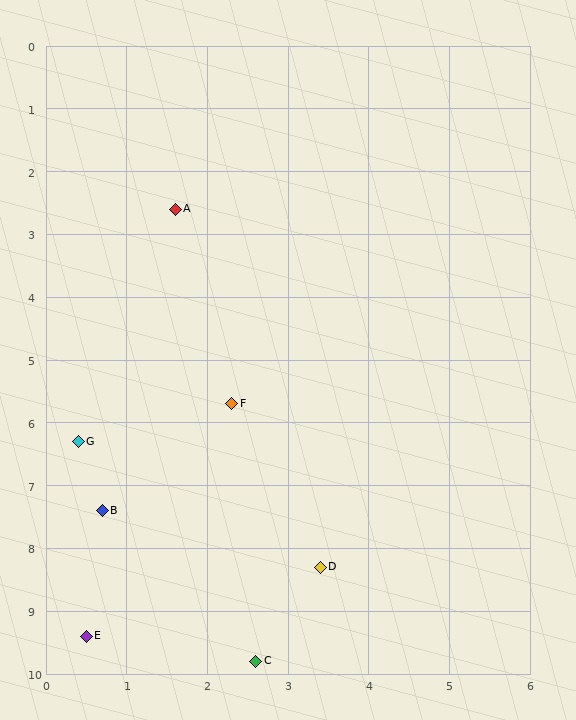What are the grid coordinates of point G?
Point G is at approximately (0.4, 6.3).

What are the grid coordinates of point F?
Point F is at approximately (2.3, 5.7).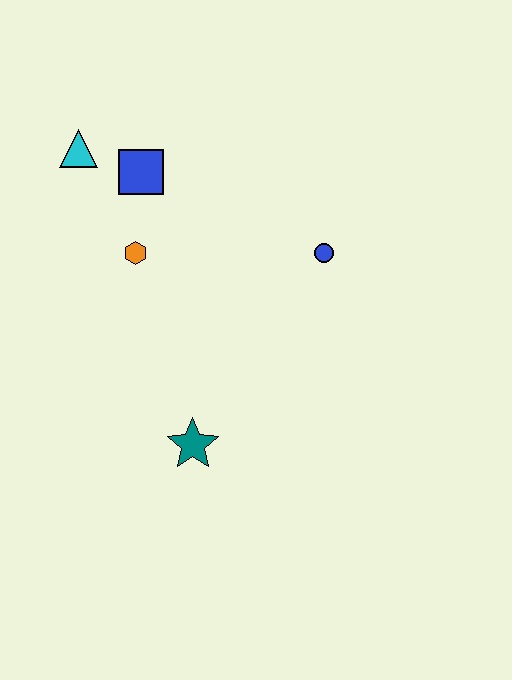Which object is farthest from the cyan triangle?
The teal star is farthest from the cyan triangle.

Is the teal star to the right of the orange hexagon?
Yes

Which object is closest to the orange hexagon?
The blue square is closest to the orange hexagon.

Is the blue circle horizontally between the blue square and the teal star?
No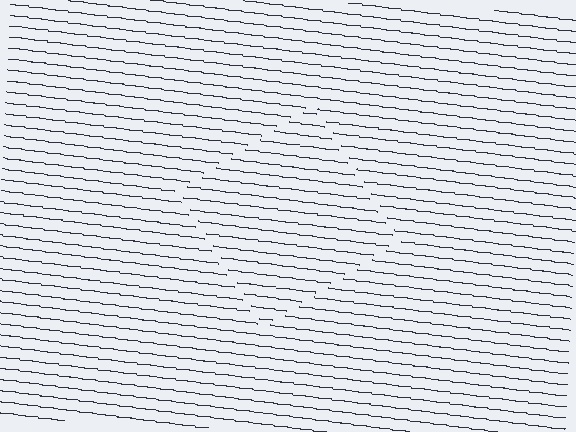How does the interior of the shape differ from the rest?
The interior of the shape contains the same grating, shifted by half a period — the contour is defined by the phase discontinuity where line-ends from the inner and outer gratings abut.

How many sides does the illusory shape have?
4 sides — the line-ends trace a square.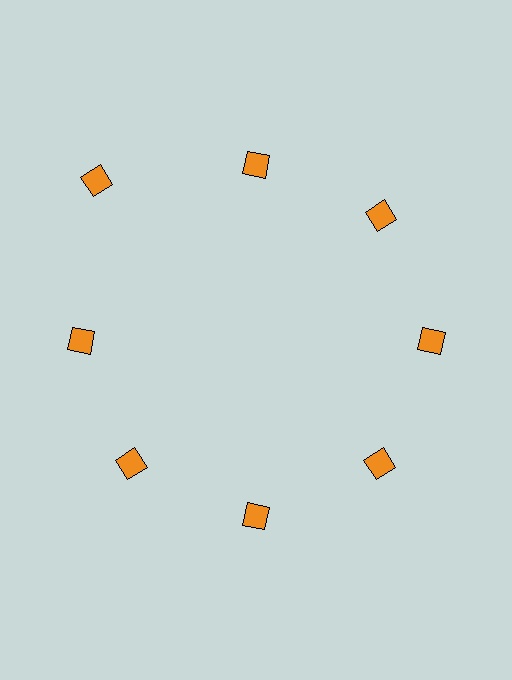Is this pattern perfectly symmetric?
No. The 8 orange diamonds are arranged in a ring, but one element near the 10 o'clock position is pushed outward from the center, breaking the 8-fold rotational symmetry.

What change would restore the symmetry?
The symmetry would be restored by moving it inward, back onto the ring so that all 8 diamonds sit at equal angles and equal distance from the center.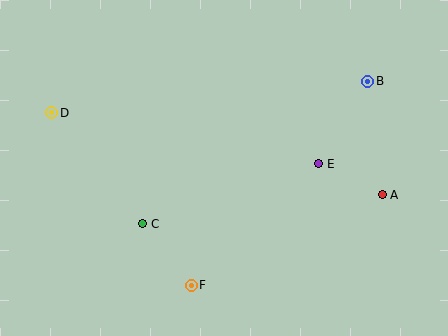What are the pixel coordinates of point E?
Point E is at (319, 164).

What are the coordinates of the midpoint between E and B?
The midpoint between E and B is at (343, 123).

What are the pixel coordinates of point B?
Point B is at (368, 81).